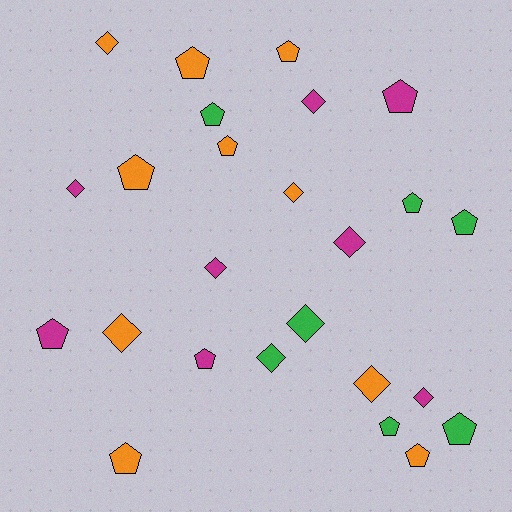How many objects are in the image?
There are 25 objects.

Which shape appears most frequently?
Pentagon, with 14 objects.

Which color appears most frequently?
Orange, with 10 objects.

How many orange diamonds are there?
There are 4 orange diamonds.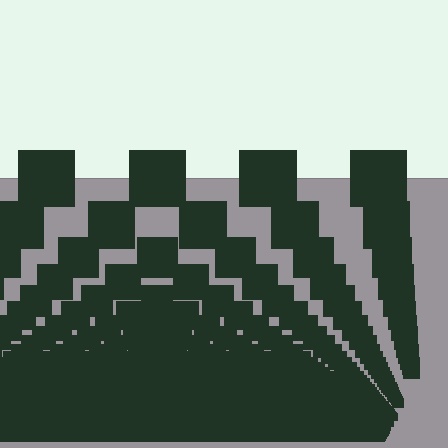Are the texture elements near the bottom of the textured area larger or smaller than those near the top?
Smaller. The gradient is inverted — elements near the bottom are smaller and denser.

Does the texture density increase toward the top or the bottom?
Density increases toward the bottom.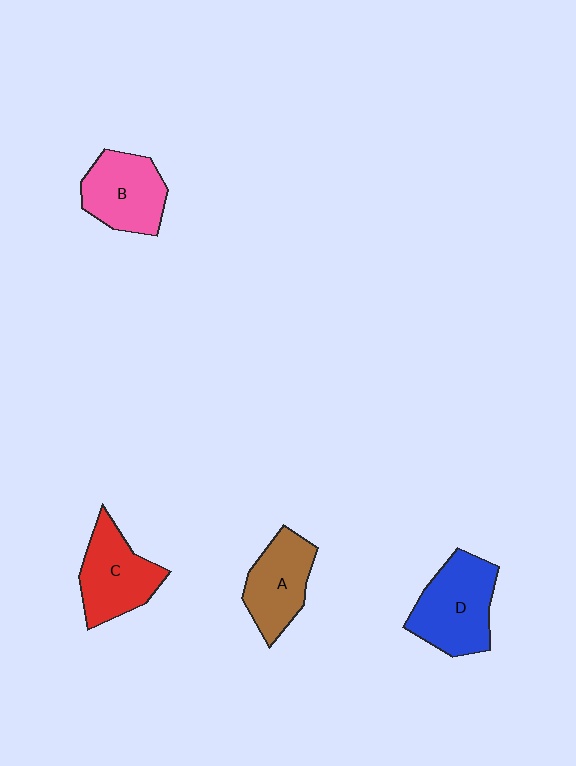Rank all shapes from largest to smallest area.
From largest to smallest: D (blue), C (red), B (pink), A (brown).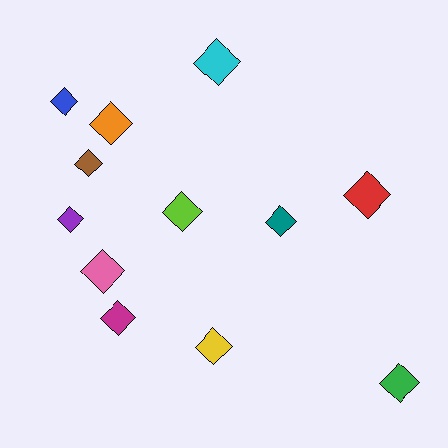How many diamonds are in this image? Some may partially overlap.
There are 12 diamonds.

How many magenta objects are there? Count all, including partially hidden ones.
There is 1 magenta object.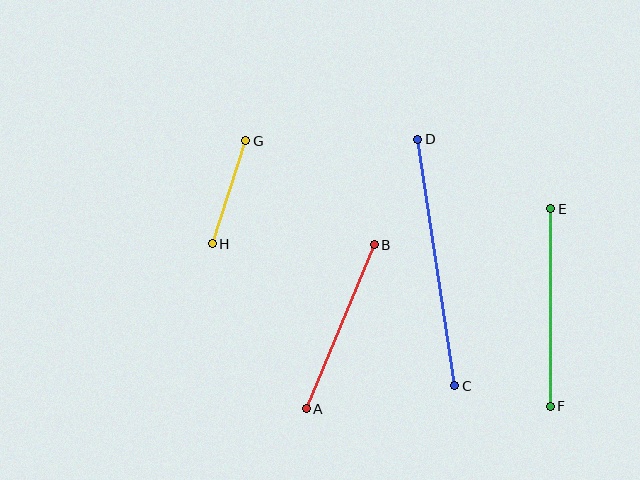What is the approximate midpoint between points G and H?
The midpoint is at approximately (229, 192) pixels.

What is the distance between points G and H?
The distance is approximately 108 pixels.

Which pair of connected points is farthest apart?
Points C and D are farthest apart.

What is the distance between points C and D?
The distance is approximately 249 pixels.